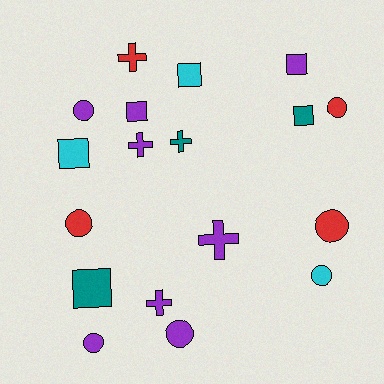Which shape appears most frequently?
Circle, with 7 objects.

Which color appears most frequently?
Purple, with 8 objects.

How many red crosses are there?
There is 1 red cross.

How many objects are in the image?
There are 18 objects.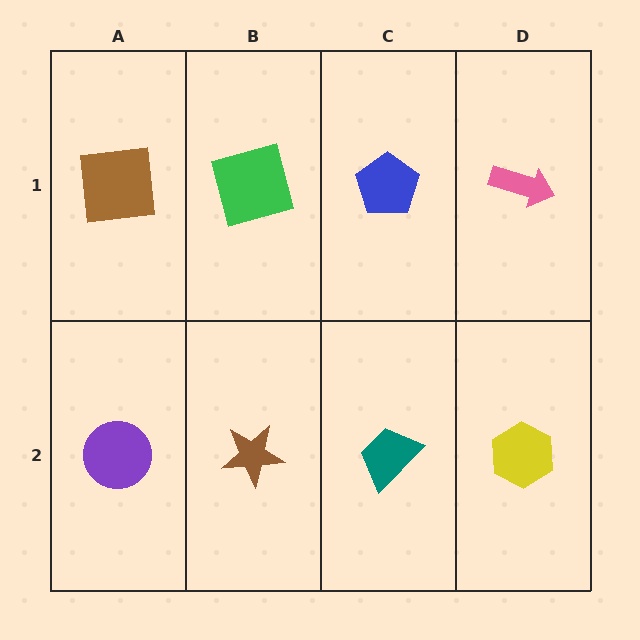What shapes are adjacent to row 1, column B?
A brown star (row 2, column B), a brown square (row 1, column A), a blue pentagon (row 1, column C).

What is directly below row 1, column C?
A teal trapezoid.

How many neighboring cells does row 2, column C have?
3.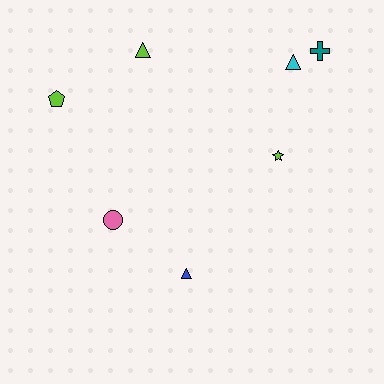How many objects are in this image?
There are 7 objects.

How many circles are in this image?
There is 1 circle.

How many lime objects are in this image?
There are 3 lime objects.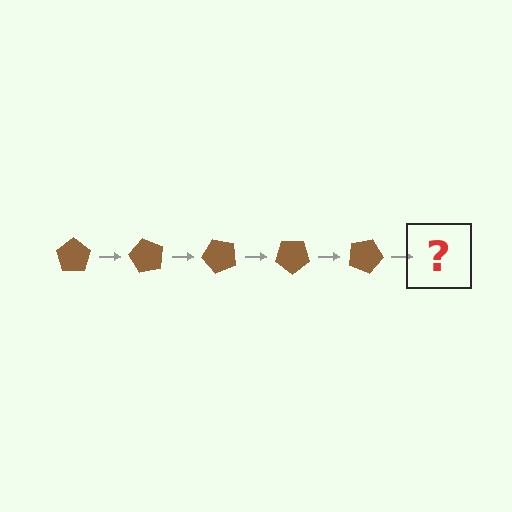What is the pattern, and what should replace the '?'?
The pattern is that the pentagon rotates 60 degrees each step. The '?' should be a brown pentagon rotated 300 degrees.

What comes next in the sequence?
The next element should be a brown pentagon rotated 300 degrees.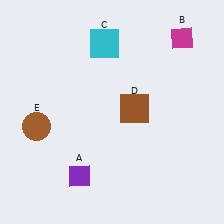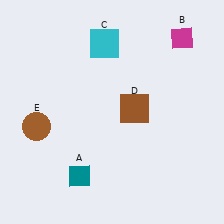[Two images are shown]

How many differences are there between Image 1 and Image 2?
There is 1 difference between the two images.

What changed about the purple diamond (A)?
In Image 1, A is purple. In Image 2, it changed to teal.